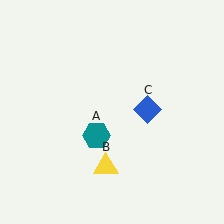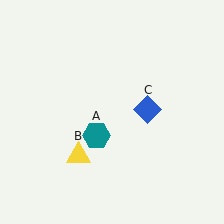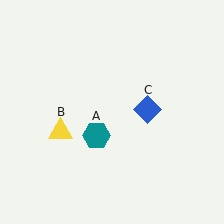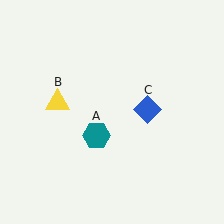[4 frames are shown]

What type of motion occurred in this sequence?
The yellow triangle (object B) rotated clockwise around the center of the scene.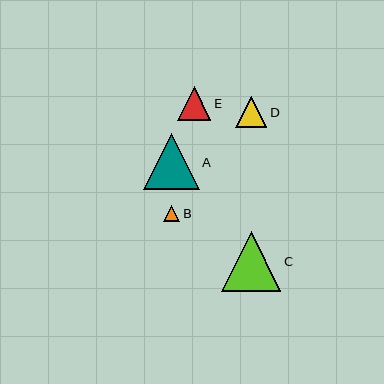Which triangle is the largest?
Triangle C is the largest with a size of approximately 59 pixels.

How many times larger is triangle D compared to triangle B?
Triangle D is approximately 1.9 times the size of triangle B.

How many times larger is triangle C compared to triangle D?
Triangle C is approximately 1.9 times the size of triangle D.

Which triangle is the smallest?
Triangle B is the smallest with a size of approximately 16 pixels.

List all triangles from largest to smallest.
From largest to smallest: C, A, E, D, B.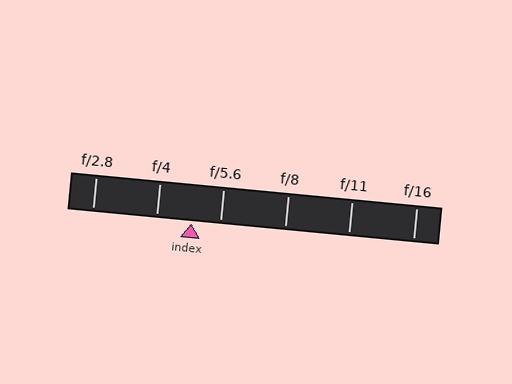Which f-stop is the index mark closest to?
The index mark is closest to f/5.6.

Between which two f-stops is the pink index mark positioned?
The index mark is between f/4 and f/5.6.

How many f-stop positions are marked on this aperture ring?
There are 6 f-stop positions marked.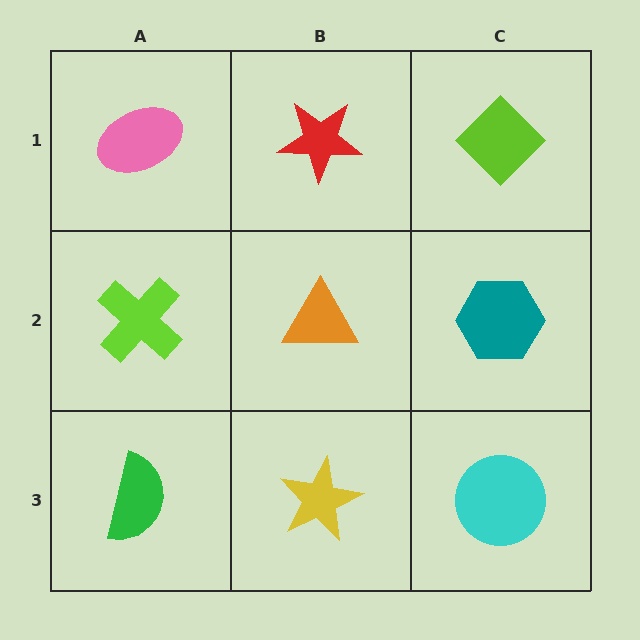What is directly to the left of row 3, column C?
A yellow star.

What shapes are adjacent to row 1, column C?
A teal hexagon (row 2, column C), a red star (row 1, column B).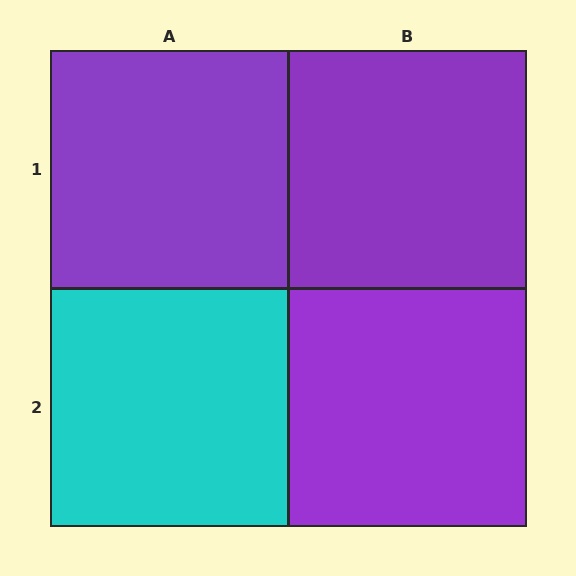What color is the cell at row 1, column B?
Purple.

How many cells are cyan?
1 cell is cyan.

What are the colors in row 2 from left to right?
Cyan, purple.